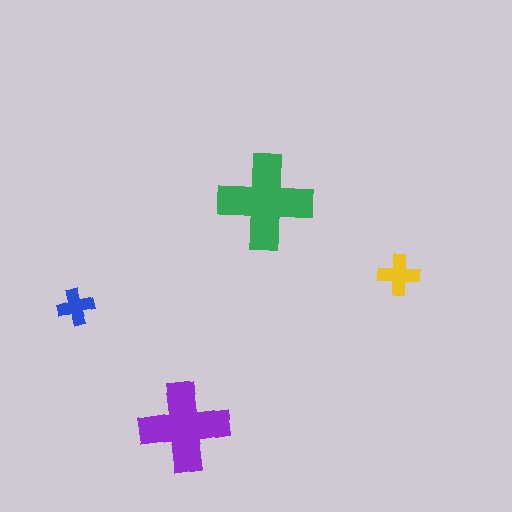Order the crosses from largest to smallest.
the green one, the purple one, the yellow one, the blue one.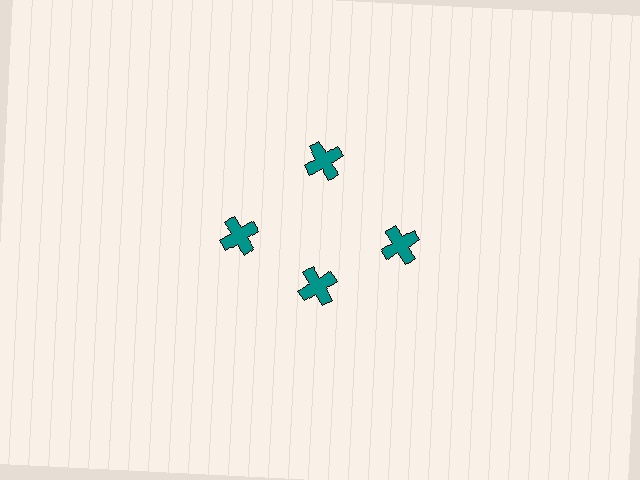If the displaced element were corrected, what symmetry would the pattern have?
It would have 4-fold rotational symmetry — the pattern would map onto itself every 90 degrees.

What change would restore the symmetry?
The symmetry would be restored by moving it outward, back onto the ring so that all 4 crosses sit at equal angles and equal distance from the center.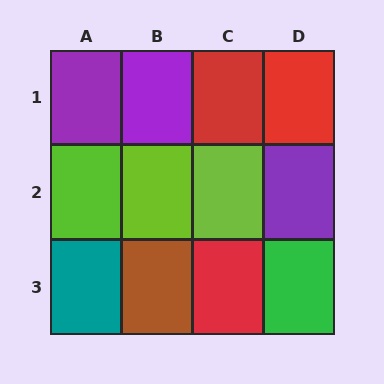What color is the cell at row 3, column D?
Green.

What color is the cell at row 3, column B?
Brown.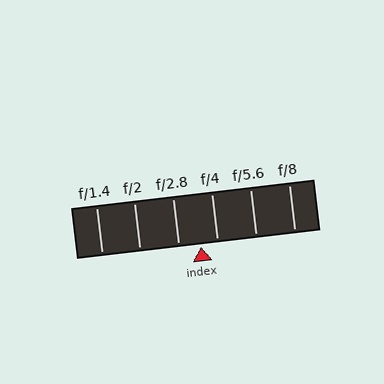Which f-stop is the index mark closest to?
The index mark is closest to f/4.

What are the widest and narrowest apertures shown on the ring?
The widest aperture shown is f/1.4 and the narrowest is f/8.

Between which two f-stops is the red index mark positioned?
The index mark is between f/2.8 and f/4.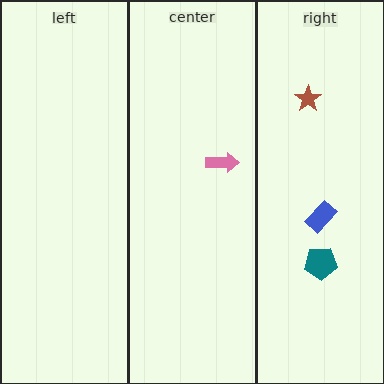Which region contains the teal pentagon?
The right region.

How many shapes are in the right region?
3.